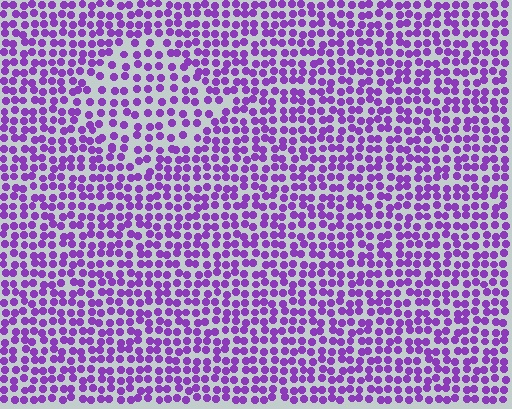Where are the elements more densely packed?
The elements are more densely packed outside the diamond boundary.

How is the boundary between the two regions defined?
The boundary is defined by a change in element density (approximately 1.5x ratio). All elements are the same color, size, and shape.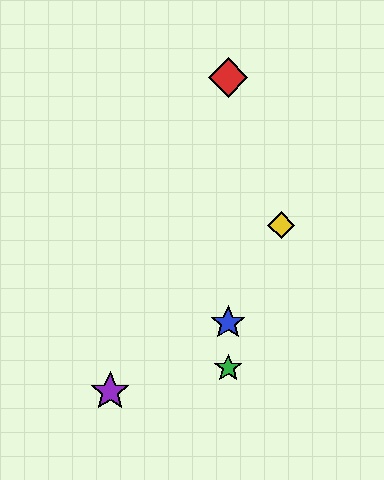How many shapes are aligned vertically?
3 shapes (the red diamond, the blue star, the green star) are aligned vertically.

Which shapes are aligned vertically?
The red diamond, the blue star, the green star are aligned vertically.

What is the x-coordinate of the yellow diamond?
The yellow diamond is at x≈281.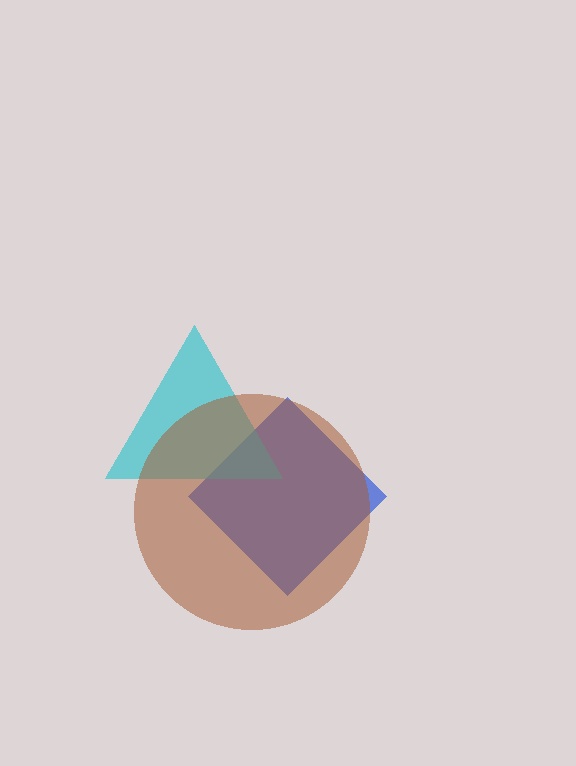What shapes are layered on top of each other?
The layered shapes are: a blue diamond, a cyan triangle, a brown circle.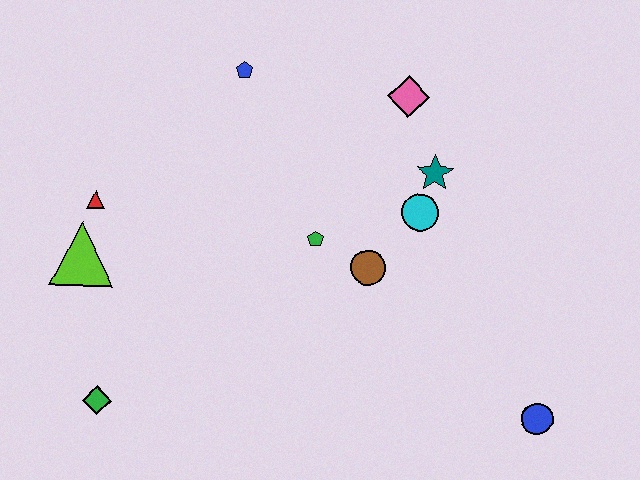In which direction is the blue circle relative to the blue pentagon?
The blue circle is below the blue pentagon.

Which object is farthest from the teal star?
The green diamond is farthest from the teal star.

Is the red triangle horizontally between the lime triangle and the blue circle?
Yes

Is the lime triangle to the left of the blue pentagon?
Yes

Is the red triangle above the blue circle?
Yes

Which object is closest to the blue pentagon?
The pink diamond is closest to the blue pentagon.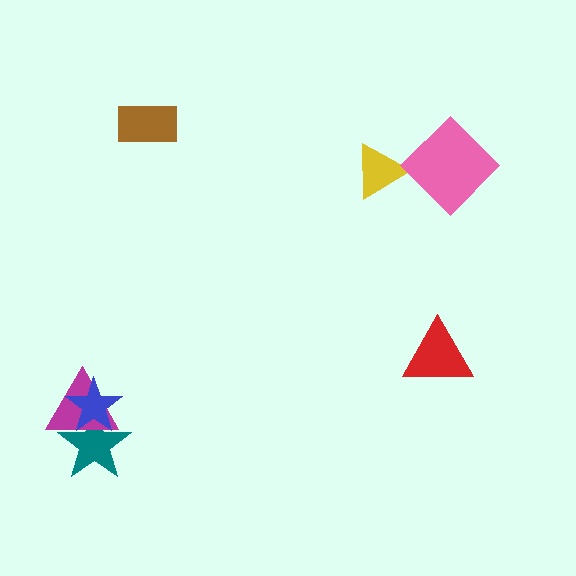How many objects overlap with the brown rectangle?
0 objects overlap with the brown rectangle.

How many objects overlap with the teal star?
2 objects overlap with the teal star.